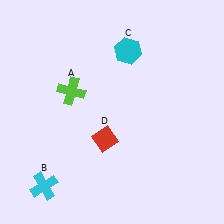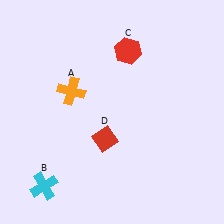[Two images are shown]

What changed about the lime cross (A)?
In Image 1, A is lime. In Image 2, it changed to orange.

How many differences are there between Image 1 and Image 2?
There are 2 differences between the two images.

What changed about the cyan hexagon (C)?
In Image 1, C is cyan. In Image 2, it changed to red.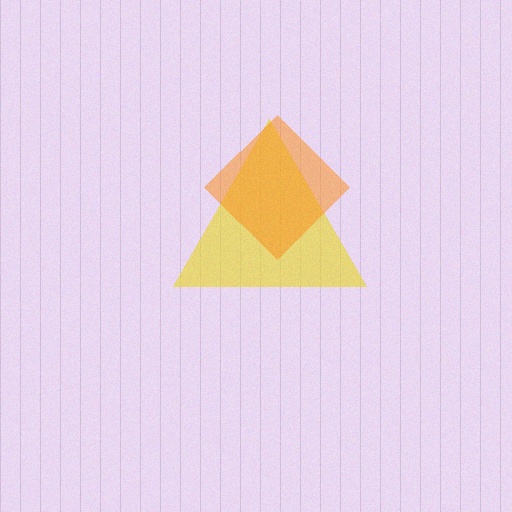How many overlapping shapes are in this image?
There are 2 overlapping shapes in the image.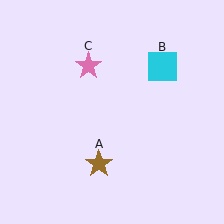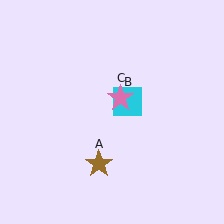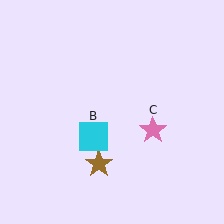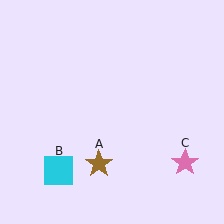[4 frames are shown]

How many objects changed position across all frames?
2 objects changed position: cyan square (object B), pink star (object C).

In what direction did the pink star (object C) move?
The pink star (object C) moved down and to the right.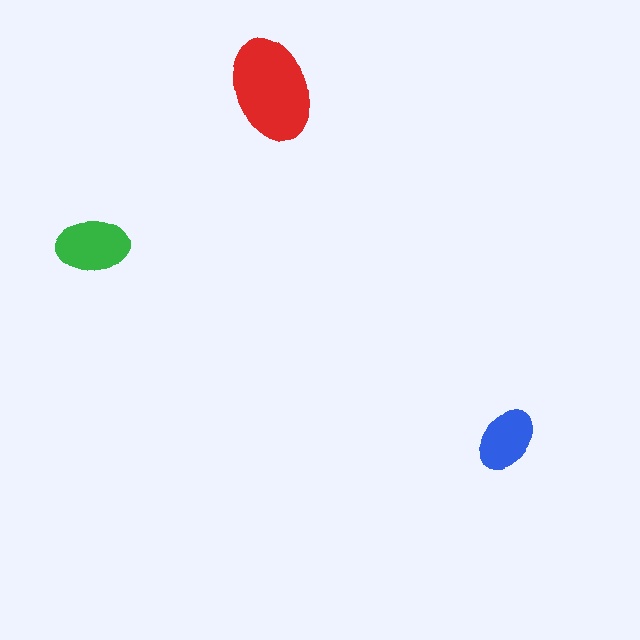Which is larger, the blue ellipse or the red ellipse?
The red one.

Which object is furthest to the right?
The blue ellipse is rightmost.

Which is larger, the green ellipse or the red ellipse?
The red one.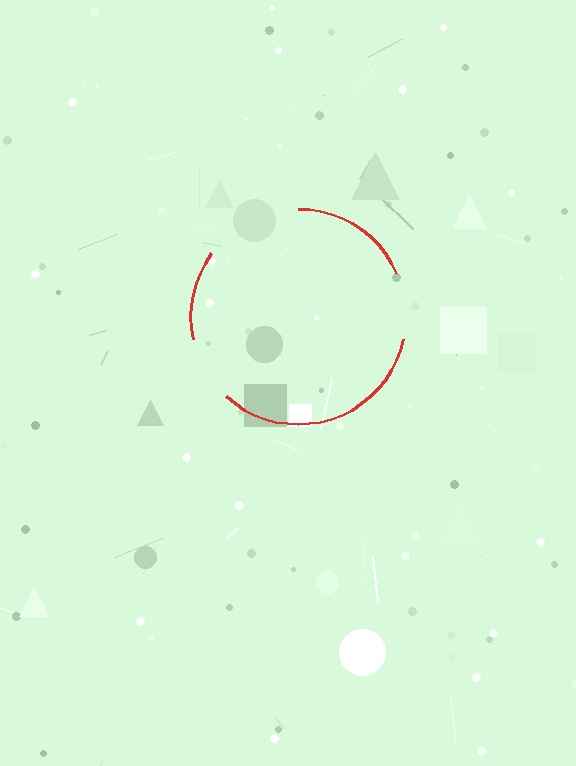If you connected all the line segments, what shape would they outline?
They would outline a circle.